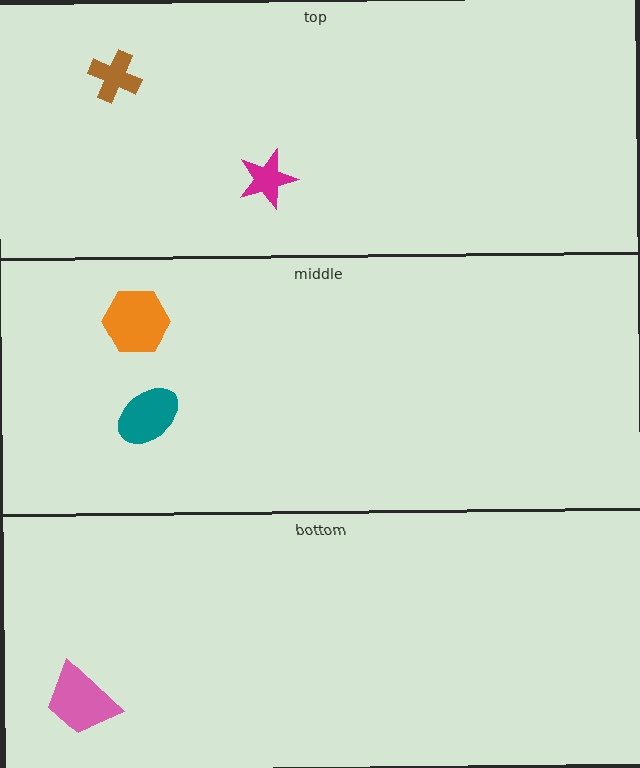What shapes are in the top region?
The brown cross, the magenta star.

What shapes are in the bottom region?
The pink trapezoid.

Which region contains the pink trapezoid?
The bottom region.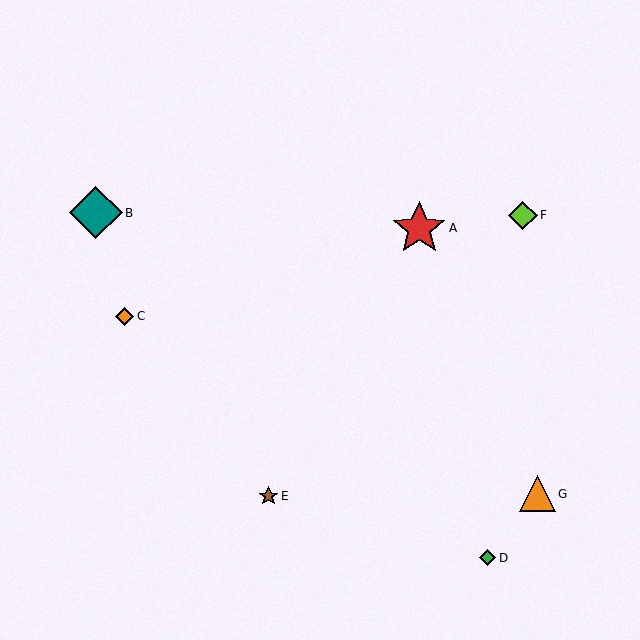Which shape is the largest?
The red star (labeled A) is the largest.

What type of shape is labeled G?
Shape G is an orange triangle.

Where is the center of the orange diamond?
The center of the orange diamond is at (125, 316).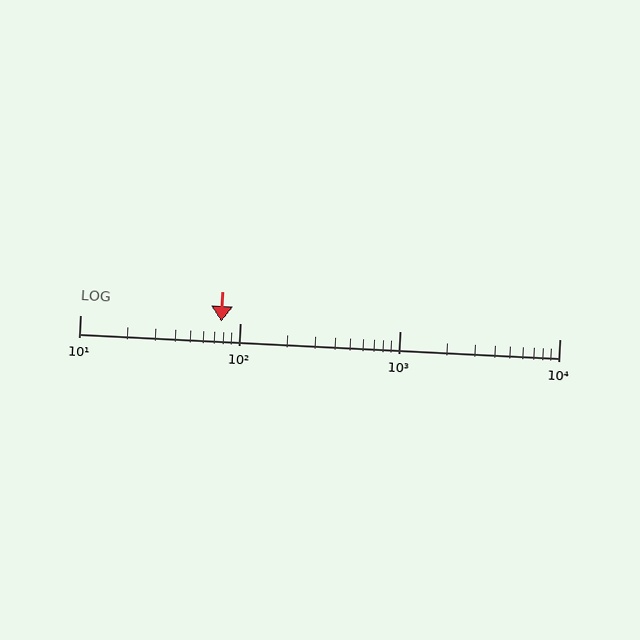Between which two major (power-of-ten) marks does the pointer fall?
The pointer is between 10 and 100.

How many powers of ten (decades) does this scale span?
The scale spans 3 decades, from 10 to 10000.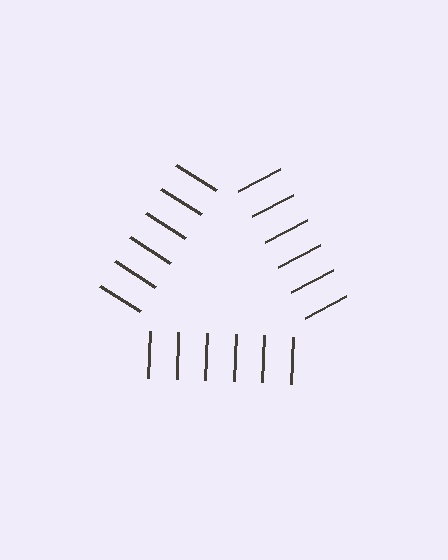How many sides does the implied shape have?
3 sides — the line-ends trace a triangle.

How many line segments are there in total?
18 — 6 along each of the 3 edges.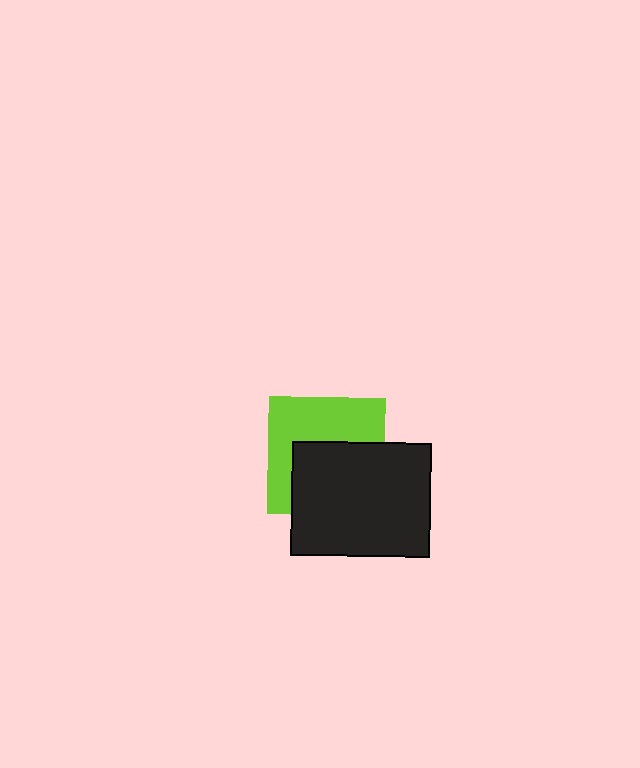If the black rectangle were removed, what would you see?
You would see the complete lime square.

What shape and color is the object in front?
The object in front is a black rectangle.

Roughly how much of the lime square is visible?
About half of it is visible (roughly 50%).